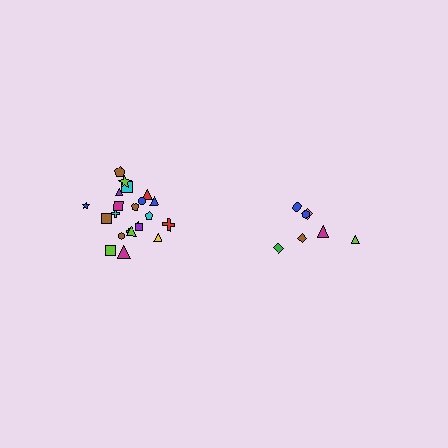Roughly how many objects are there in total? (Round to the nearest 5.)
Roughly 30 objects in total.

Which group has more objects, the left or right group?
The left group.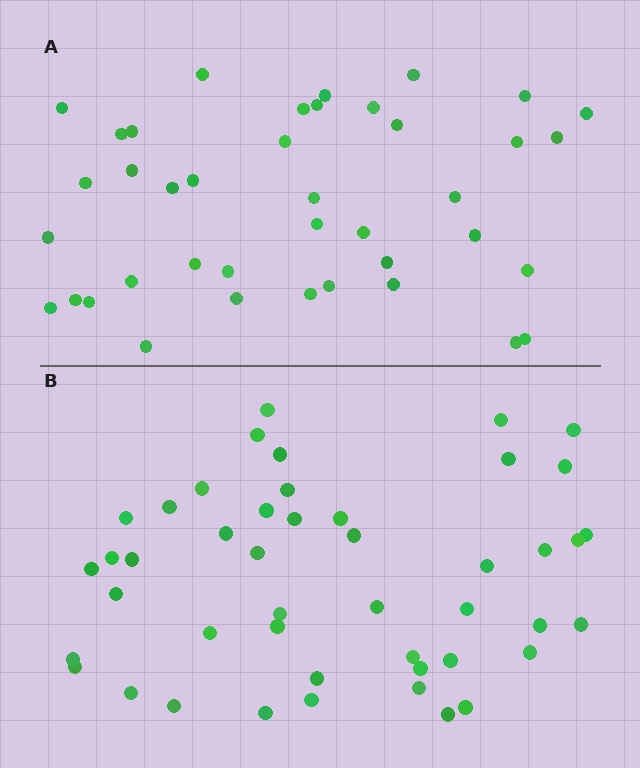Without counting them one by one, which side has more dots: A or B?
Region B (the bottom region) has more dots.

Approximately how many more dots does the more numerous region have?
Region B has about 6 more dots than region A.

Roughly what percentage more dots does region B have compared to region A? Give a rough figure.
About 15% more.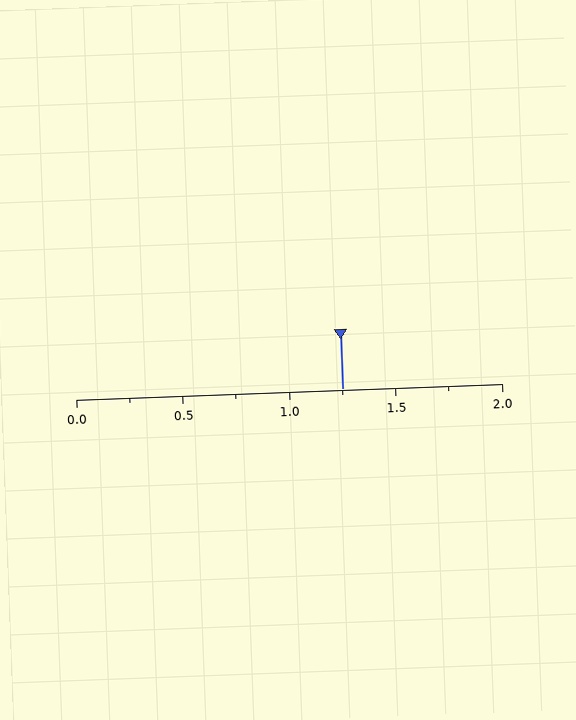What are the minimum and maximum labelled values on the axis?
The axis runs from 0.0 to 2.0.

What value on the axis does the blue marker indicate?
The marker indicates approximately 1.25.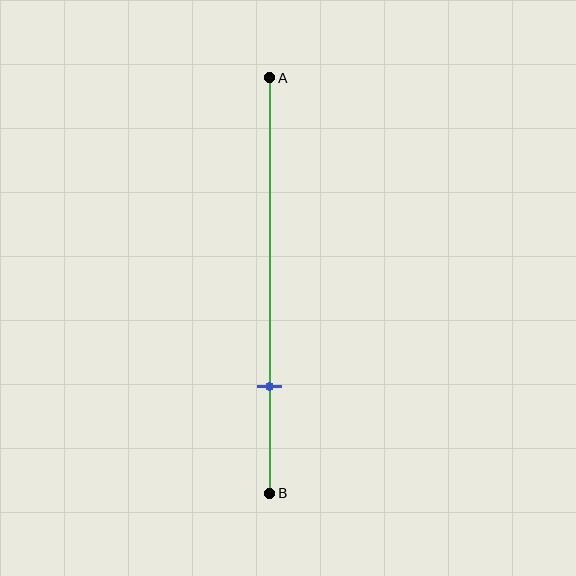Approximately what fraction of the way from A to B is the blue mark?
The blue mark is approximately 75% of the way from A to B.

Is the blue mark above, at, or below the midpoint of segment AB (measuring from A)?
The blue mark is below the midpoint of segment AB.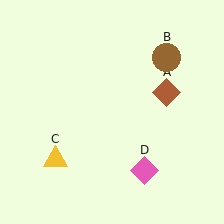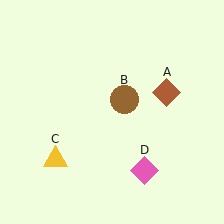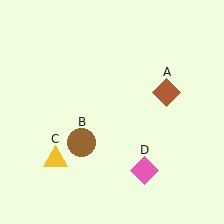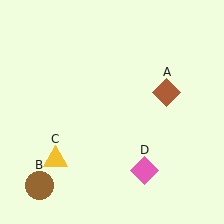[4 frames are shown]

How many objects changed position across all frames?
1 object changed position: brown circle (object B).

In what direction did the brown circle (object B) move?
The brown circle (object B) moved down and to the left.